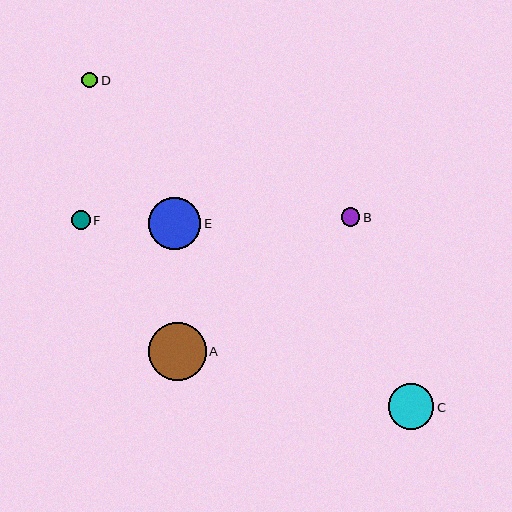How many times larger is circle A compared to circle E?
Circle A is approximately 1.1 times the size of circle E.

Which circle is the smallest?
Circle D is the smallest with a size of approximately 16 pixels.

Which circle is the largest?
Circle A is the largest with a size of approximately 58 pixels.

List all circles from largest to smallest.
From largest to smallest: A, E, C, F, B, D.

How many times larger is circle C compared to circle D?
Circle C is approximately 2.9 times the size of circle D.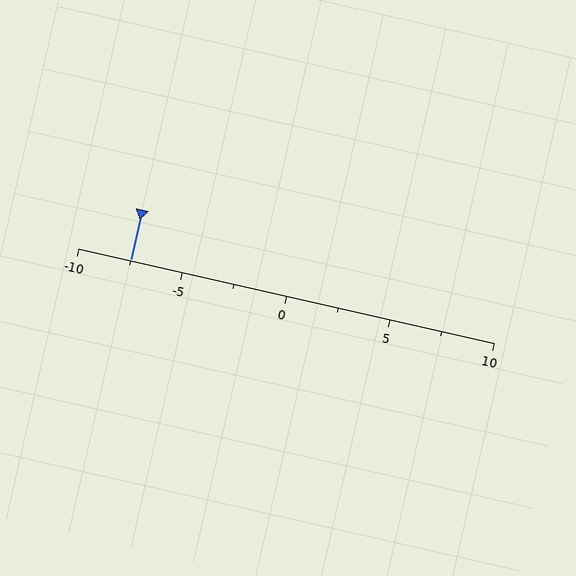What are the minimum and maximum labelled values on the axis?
The axis runs from -10 to 10.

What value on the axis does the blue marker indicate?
The marker indicates approximately -7.5.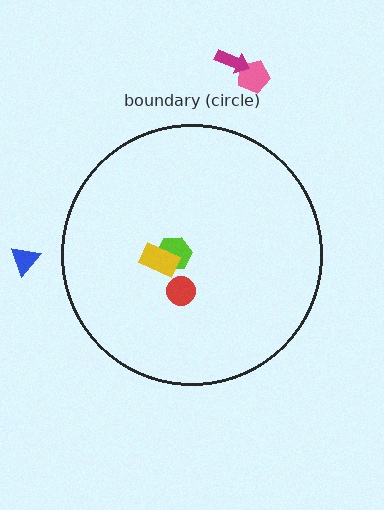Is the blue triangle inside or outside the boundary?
Outside.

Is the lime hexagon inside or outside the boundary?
Inside.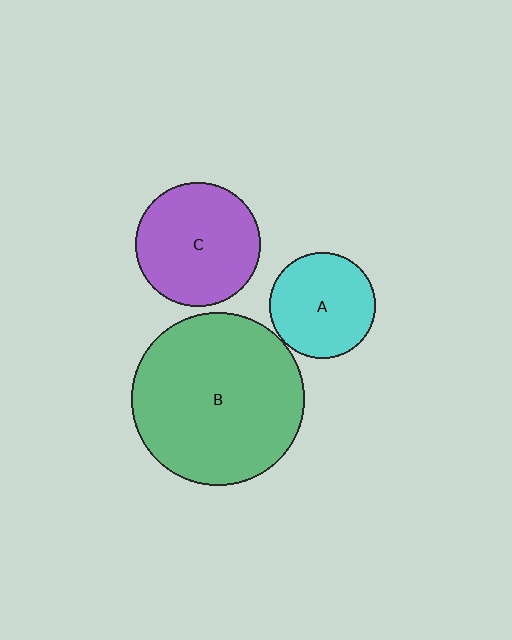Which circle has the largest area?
Circle B (green).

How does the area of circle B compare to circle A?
Approximately 2.7 times.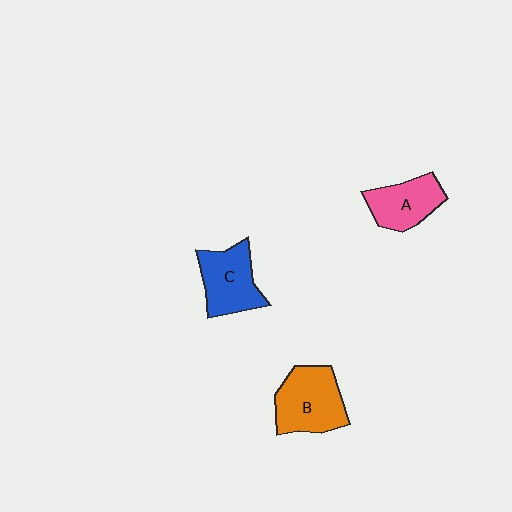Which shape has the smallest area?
Shape A (pink).